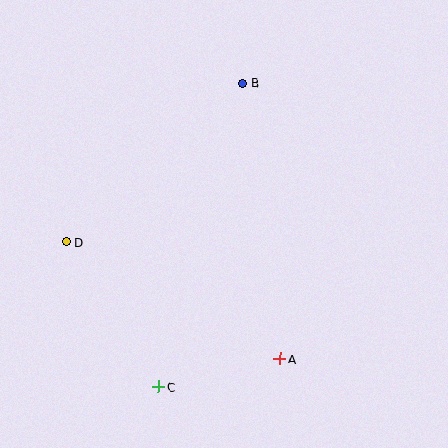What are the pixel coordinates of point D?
Point D is at (66, 242).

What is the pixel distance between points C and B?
The distance between C and B is 315 pixels.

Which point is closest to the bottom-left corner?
Point C is closest to the bottom-left corner.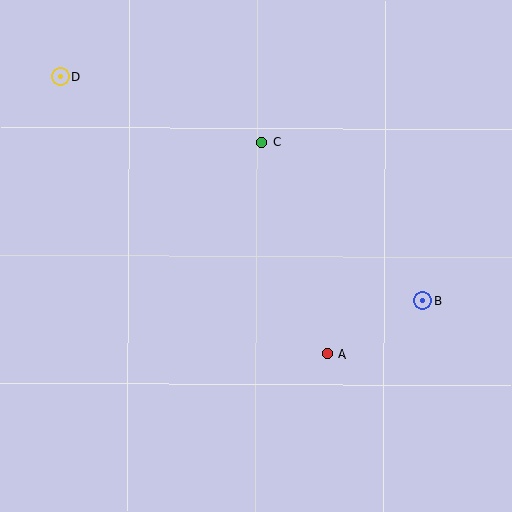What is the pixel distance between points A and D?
The distance between A and D is 386 pixels.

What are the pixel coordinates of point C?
Point C is at (261, 142).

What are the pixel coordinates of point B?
Point B is at (423, 301).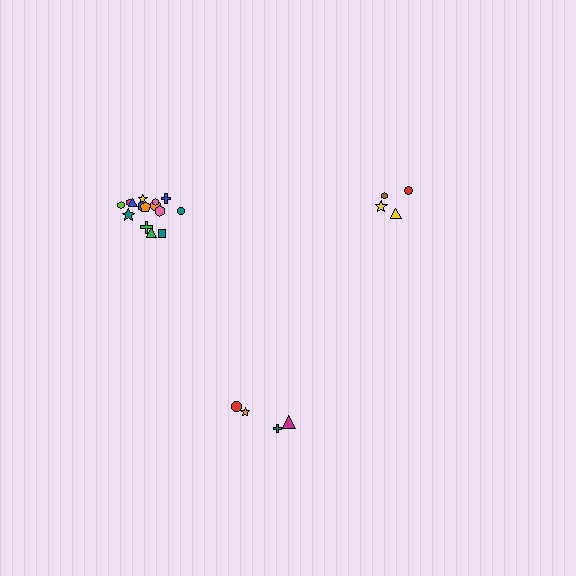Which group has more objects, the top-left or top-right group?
The top-left group.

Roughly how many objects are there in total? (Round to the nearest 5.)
Roughly 25 objects in total.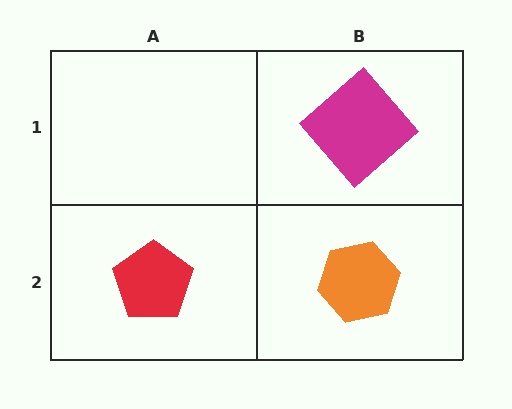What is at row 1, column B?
A magenta diamond.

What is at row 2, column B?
An orange hexagon.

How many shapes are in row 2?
2 shapes.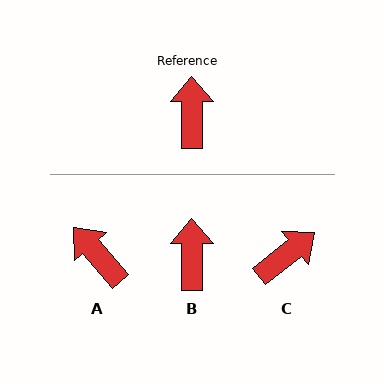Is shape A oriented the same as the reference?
No, it is off by about 41 degrees.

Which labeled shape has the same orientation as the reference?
B.